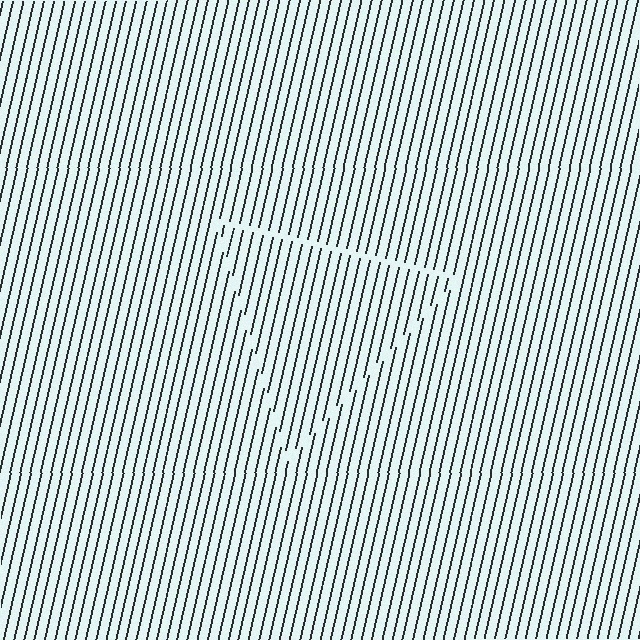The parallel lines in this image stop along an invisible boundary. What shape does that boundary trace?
An illusory triangle. The interior of the shape contains the same grating, shifted by half a period — the contour is defined by the phase discontinuity where line-ends from the inner and outer gratings abut.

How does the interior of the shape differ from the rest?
The interior of the shape contains the same grating, shifted by half a period — the contour is defined by the phase discontinuity where line-ends from the inner and outer gratings abut.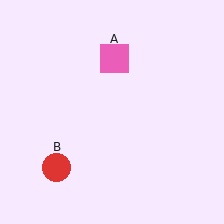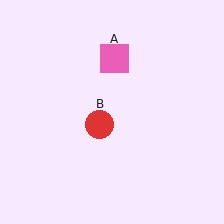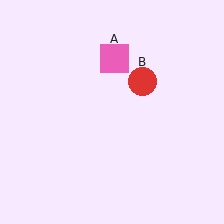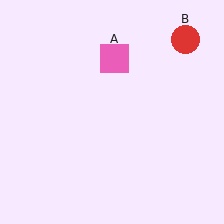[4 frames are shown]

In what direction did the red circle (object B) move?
The red circle (object B) moved up and to the right.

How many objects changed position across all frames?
1 object changed position: red circle (object B).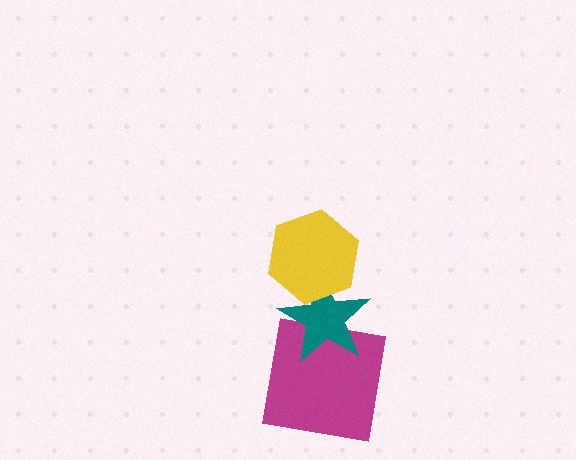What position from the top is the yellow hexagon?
The yellow hexagon is 1st from the top.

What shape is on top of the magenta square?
The teal star is on top of the magenta square.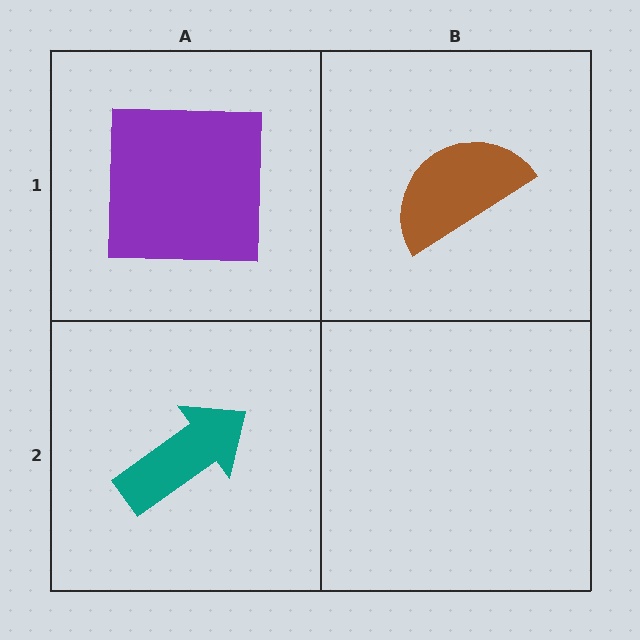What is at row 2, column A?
A teal arrow.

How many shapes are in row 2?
1 shape.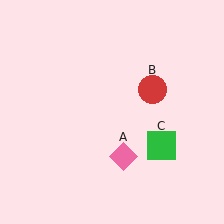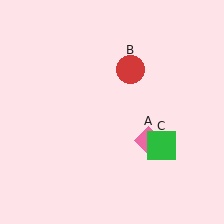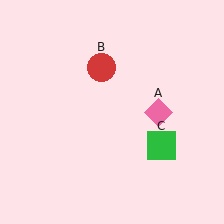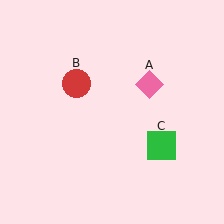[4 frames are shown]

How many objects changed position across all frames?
2 objects changed position: pink diamond (object A), red circle (object B).